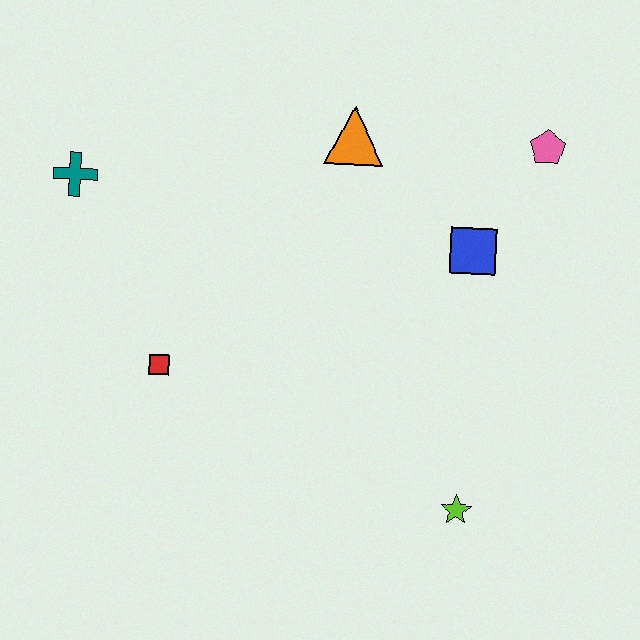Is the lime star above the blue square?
No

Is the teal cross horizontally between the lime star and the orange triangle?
No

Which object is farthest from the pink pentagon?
The teal cross is farthest from the pink pentagon.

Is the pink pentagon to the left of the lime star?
No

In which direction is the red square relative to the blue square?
The red square is to the left of the blue square.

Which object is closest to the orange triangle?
The blue square is closest to the orange triangle.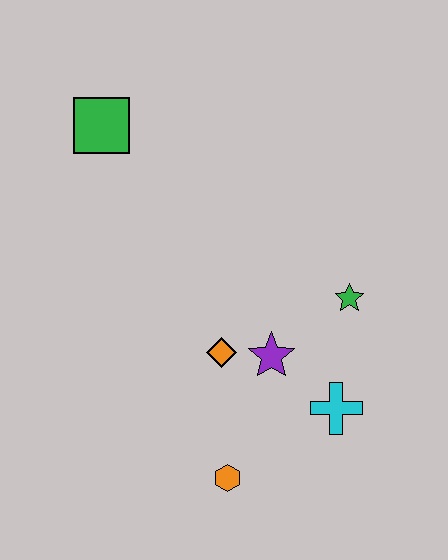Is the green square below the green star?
No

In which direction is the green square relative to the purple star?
The green square is above the purple star.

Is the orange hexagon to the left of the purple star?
Yes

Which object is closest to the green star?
The purple star is closest to the green star.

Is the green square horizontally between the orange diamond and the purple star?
No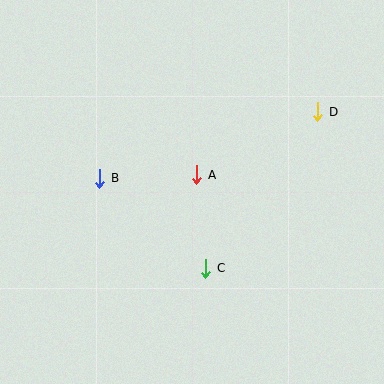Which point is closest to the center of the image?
Point A at (197, 175) is closest to the center.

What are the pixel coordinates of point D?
Point D is at (318, 112).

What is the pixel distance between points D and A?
The distance between D and A is 137 pixels.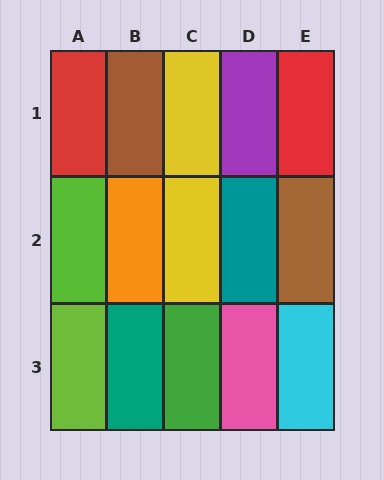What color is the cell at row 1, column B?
Brown.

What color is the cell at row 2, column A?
Lime.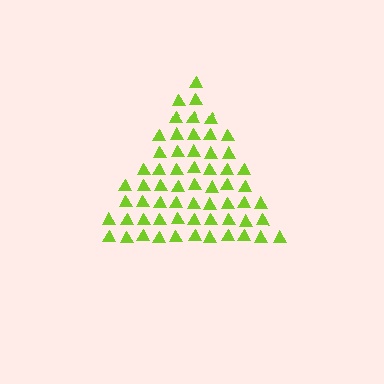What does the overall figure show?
The overall figure shows a triangle.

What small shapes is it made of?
It is made of small triangles.